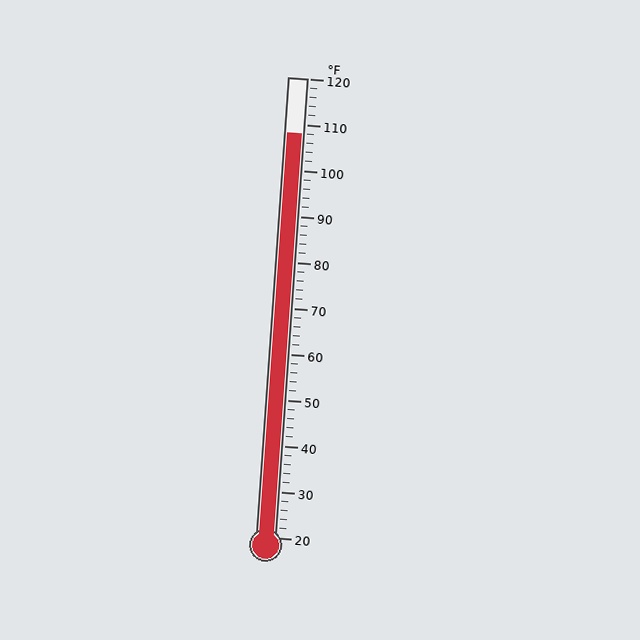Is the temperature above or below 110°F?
The temperature is below 110°F.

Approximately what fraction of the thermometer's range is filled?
The thermometer is filled to approximately 90% of its range.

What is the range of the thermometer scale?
The thermometer scale ranges from 20°F to 120°F.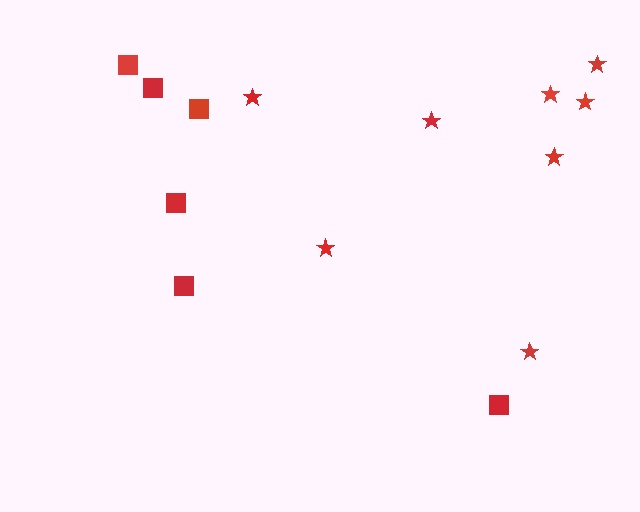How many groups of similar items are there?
There are 2 groups: one group of stars (8) and one group of squares (6).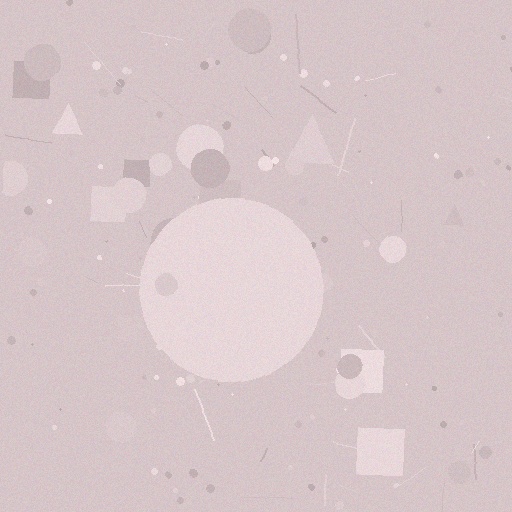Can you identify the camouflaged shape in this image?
The camouflaged shape is a circle.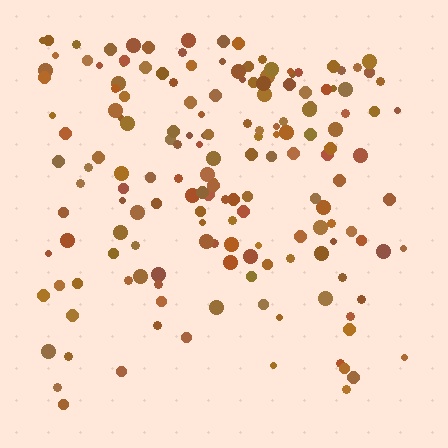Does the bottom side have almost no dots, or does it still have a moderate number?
Still a moderate number, just noticeably fewer than the top.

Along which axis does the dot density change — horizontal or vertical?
Vertical.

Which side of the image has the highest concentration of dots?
The top.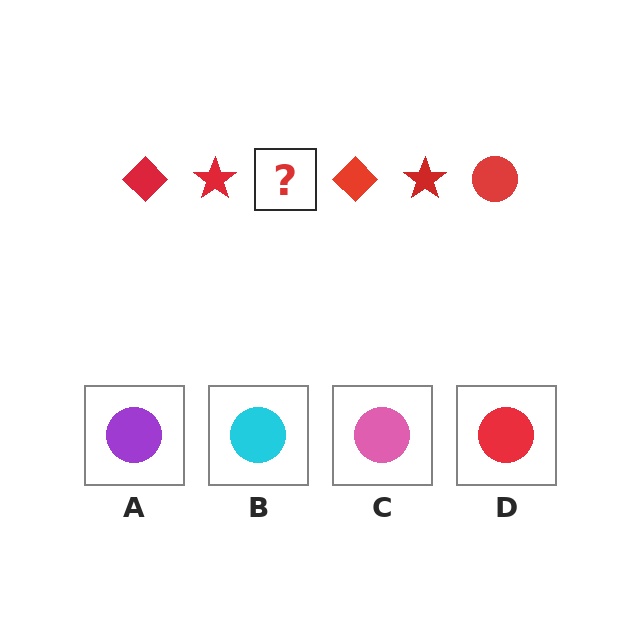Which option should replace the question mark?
Option D.